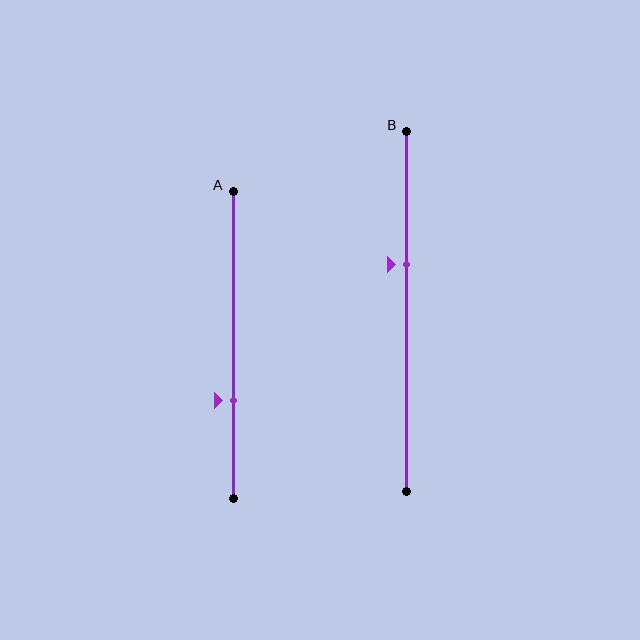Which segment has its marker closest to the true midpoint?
Segment B has its marker closest to the true midpoint.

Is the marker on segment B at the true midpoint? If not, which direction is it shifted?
No, the marker on segment B is shifted upward by about 13% of the segment length.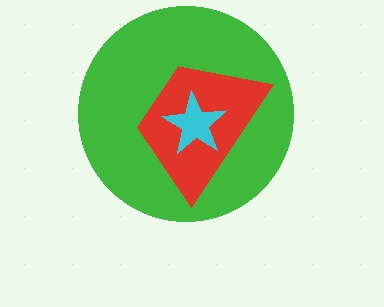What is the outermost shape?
The green circle.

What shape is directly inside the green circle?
The red trapezoid.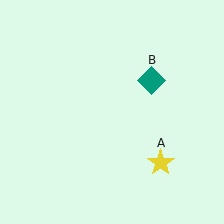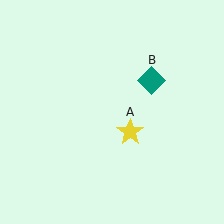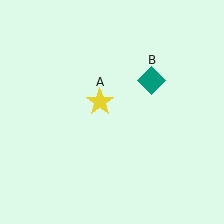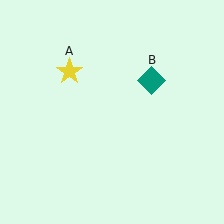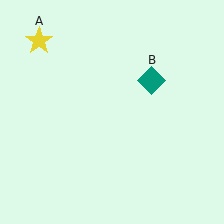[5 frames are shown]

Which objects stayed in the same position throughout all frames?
Teal diamond (object B) remained stationary.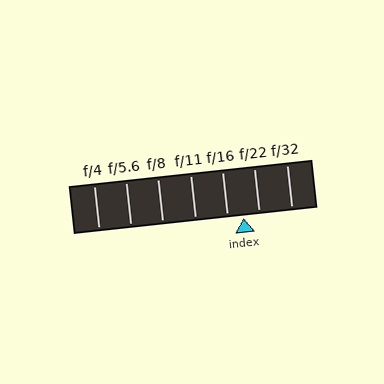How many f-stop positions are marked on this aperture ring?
There are 7 f-stop positions marked.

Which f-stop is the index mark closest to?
The index mark is closest to f/22.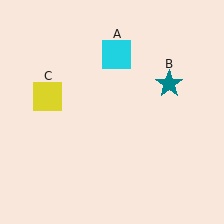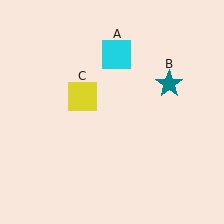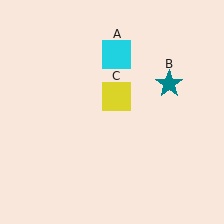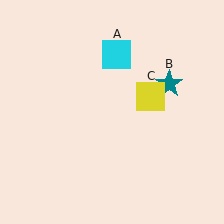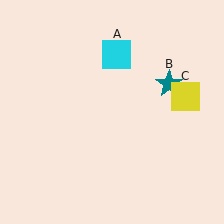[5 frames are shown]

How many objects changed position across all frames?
1 object changed position: yellow square (object C).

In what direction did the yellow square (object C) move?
The yellow square (object C) moved right.